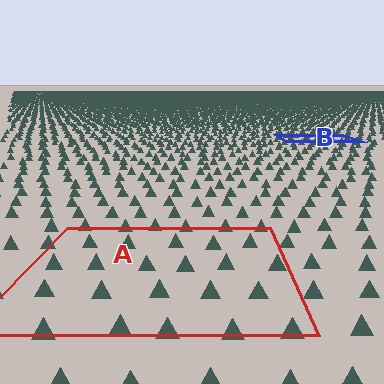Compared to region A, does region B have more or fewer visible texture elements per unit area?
Region B has more texture elements per unit area — they are packed more densely because it is farther away.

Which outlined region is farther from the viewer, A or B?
Region B is farther from the viewer — the texture elements inside it appear smaller and more densely packed.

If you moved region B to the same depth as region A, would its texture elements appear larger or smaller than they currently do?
They would appear larger. At a closer depth, the same texture elements are projected at a bigger on-screen size.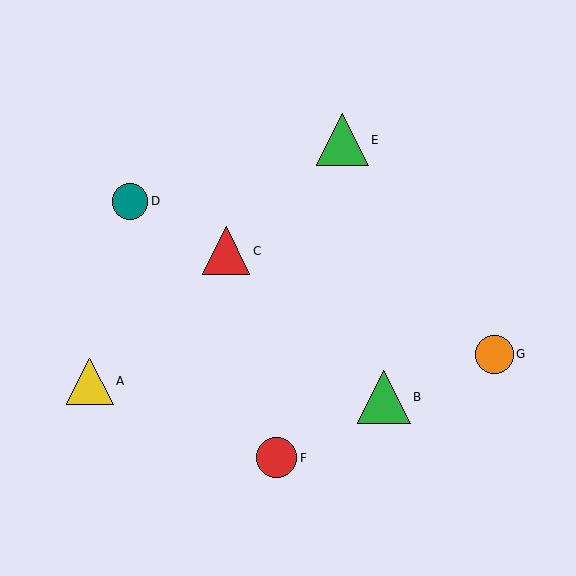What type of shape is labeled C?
Shape C is a red triangle.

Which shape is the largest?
The green triangle (labeled B) is the largest.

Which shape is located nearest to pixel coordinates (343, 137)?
The green triangle (labeled E) at (342, 140) is nearest to that location.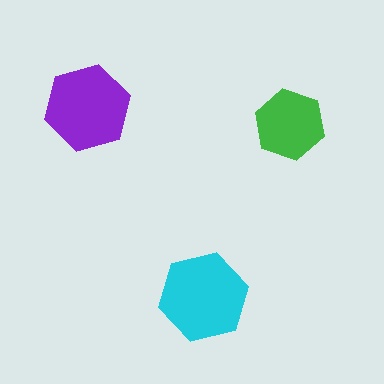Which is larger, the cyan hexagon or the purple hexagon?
The cyan one.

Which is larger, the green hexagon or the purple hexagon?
The purple one.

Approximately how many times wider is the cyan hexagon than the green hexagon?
About 1.5 times wider.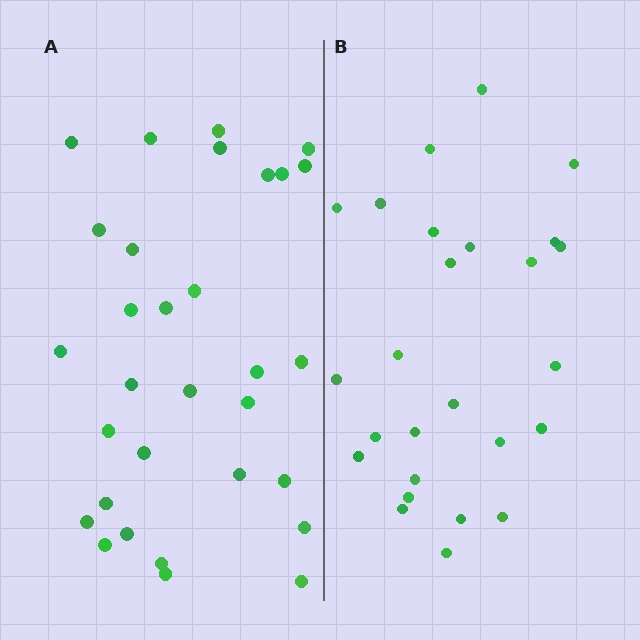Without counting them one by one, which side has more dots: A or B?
Region A (the left region) has more dots.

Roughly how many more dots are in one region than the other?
Region A has about 5 more dots than region B.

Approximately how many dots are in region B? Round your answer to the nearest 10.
About 30 dots. (The exact count is 26, which rounds to 30.)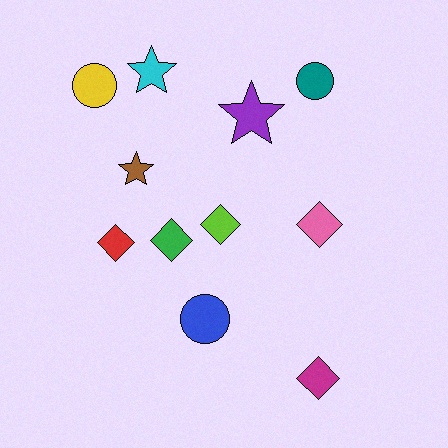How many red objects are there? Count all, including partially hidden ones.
There is 1 red object.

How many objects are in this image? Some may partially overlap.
There are 11 objects.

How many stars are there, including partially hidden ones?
There are 3 stars.